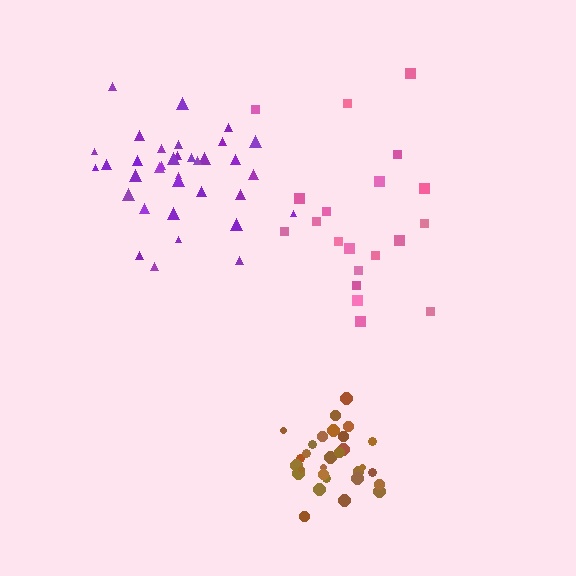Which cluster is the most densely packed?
Brown.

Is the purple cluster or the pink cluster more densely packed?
Purple.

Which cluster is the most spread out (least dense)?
Pink.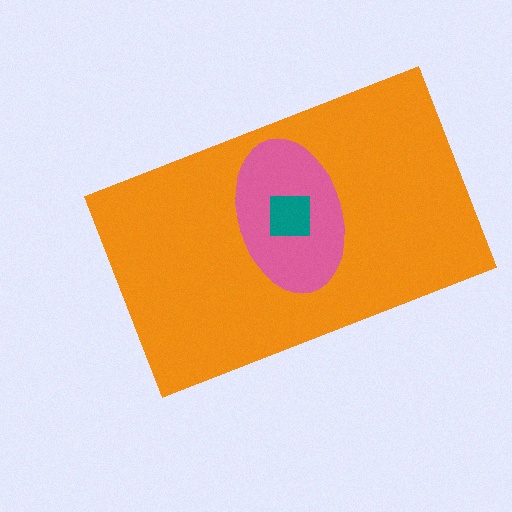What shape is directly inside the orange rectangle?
The pink ellipse.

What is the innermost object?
The teal square.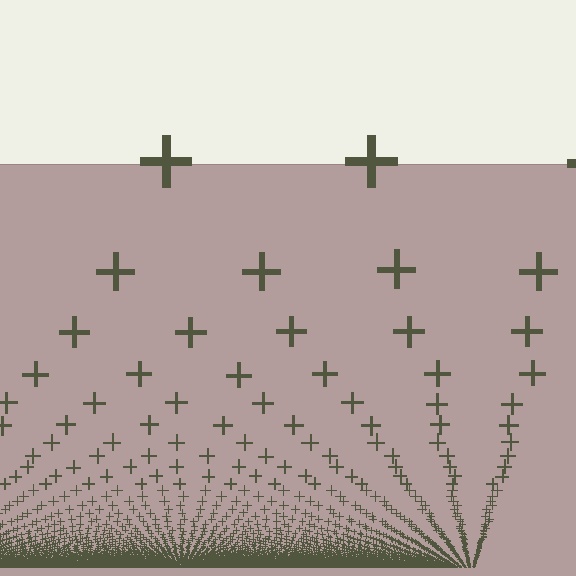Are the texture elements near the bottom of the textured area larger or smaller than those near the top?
Smaller. The gradient is inverted — elements near the bottom are smaller and denser.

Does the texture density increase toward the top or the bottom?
Density increases toward the bottom.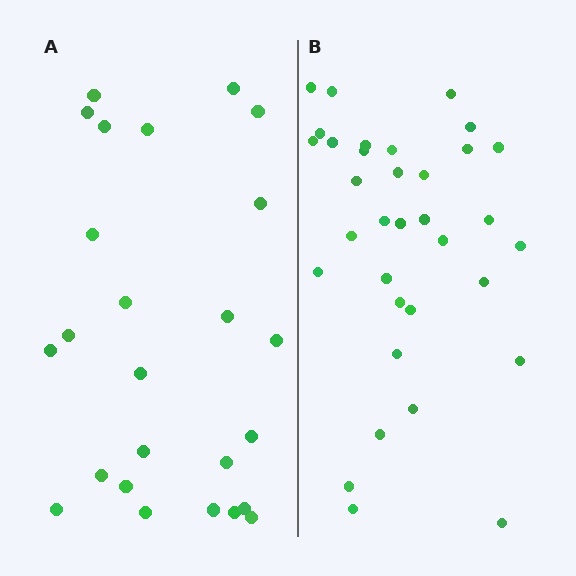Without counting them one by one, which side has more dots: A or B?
Region B (the right region) has more dots.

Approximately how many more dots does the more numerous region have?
Region B has roughly 8 or so more dots than region A.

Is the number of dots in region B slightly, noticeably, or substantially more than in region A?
Region B has noticeably more, but not dramatically so. The ratio is roughly 1.4 to 1.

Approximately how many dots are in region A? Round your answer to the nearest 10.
About 20 dots. (The exact count is 25, which rounds to 20.)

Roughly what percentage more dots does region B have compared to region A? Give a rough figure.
About 35% more.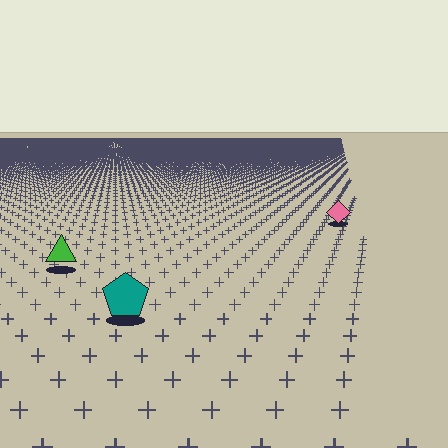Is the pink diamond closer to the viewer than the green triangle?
No. The green triangle is closer — you can tell from the texture gradient: the ground texture is coarser near it.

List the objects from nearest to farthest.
From nearest to farthest: the teal pentagon, the green triangle, the pink diamond.